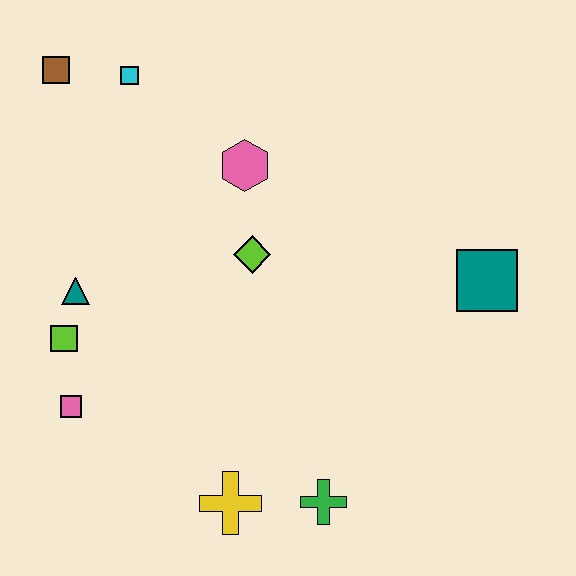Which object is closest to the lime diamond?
The pink hexagon is closest to the lime diamond.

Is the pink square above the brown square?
No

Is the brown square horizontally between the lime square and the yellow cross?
No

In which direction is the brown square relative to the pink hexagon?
The brown square is to the left of the pink hexagon.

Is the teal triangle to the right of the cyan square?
No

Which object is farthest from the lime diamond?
The brown square is farthest from the lime diamond.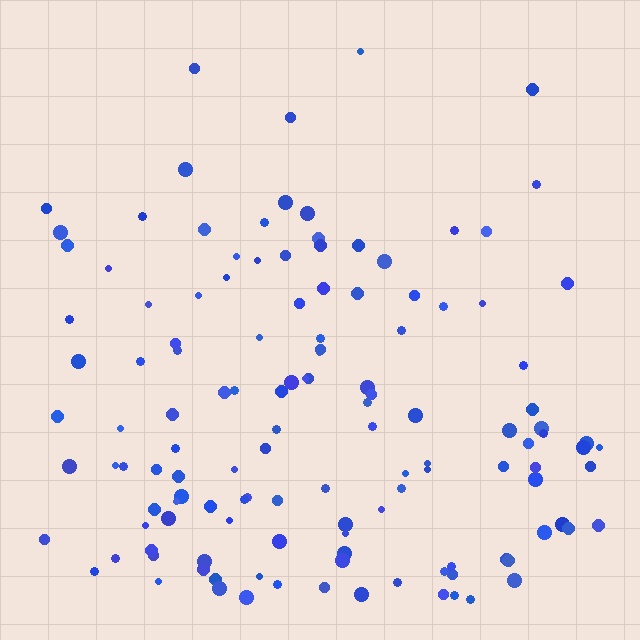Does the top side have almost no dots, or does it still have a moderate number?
Still a moderate number, just noticeably fewer than the bottom.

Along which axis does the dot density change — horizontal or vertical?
Vertical.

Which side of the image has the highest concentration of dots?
The bottom.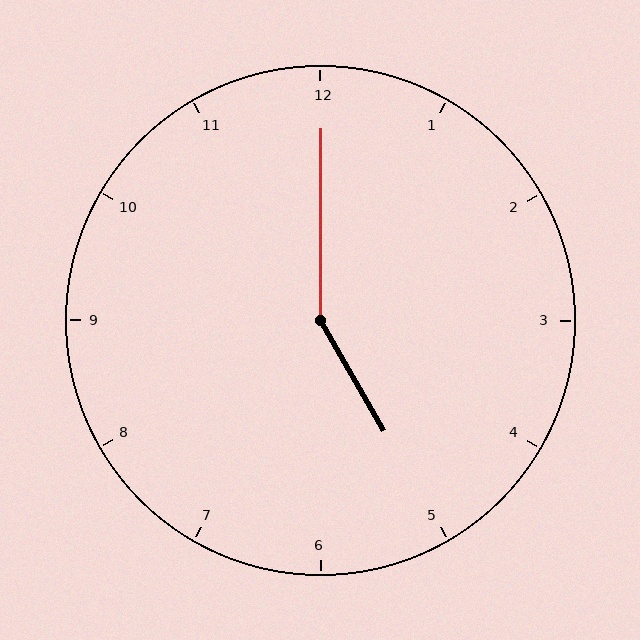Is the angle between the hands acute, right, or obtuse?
It is obtuse.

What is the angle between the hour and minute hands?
Approximately 150 degrees.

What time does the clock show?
5:00.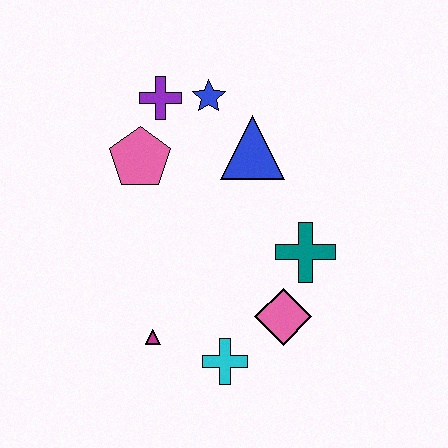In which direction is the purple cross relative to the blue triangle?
The purple cross is to the left of the blue triangle.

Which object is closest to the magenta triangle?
The cyan cross is closest to the magenta triangle.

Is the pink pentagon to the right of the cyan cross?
No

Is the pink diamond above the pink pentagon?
No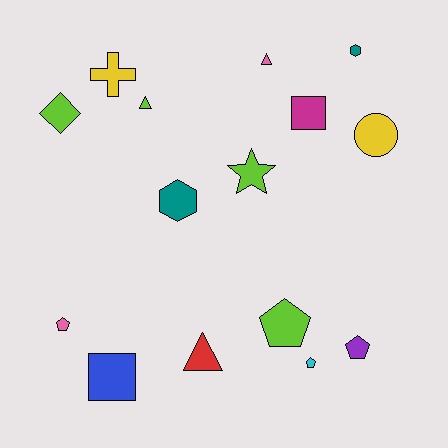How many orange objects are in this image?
There are no orange objects.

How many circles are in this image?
There is 1 circle.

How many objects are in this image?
There are 15 objects.